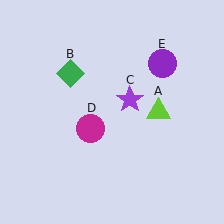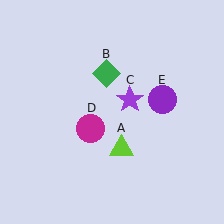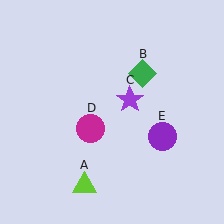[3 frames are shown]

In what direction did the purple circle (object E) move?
The purple circle (object E) moved down.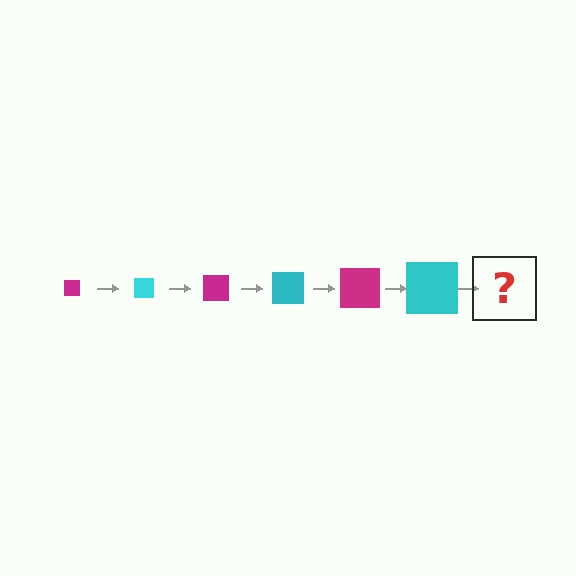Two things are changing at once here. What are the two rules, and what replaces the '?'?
The two rules are that the square grows larger each step and the color cycles through magenta and cyan. The '?' should be a magenta square, larger than the previous one.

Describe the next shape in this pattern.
It should be a magenta square, larger than the previous one.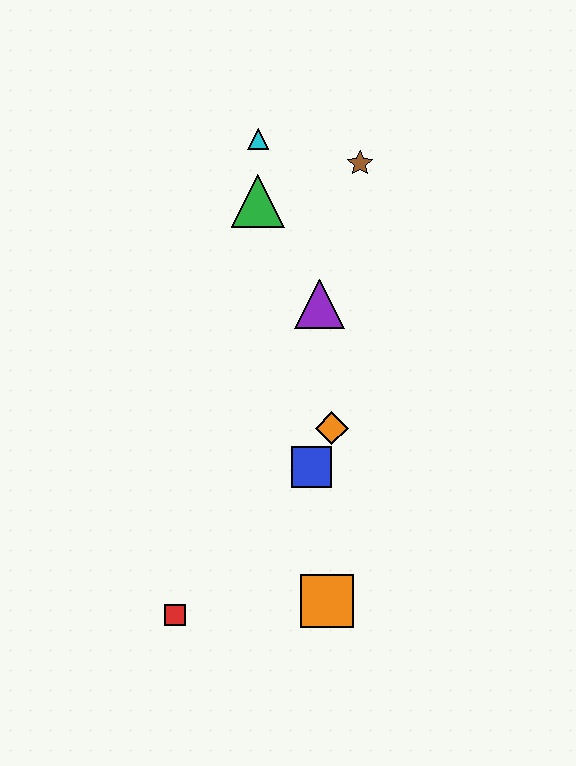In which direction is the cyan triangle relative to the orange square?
The cyan triangle is above the orange square.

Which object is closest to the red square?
The orange square is closest to the red square.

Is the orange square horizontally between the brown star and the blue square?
Yes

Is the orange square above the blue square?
No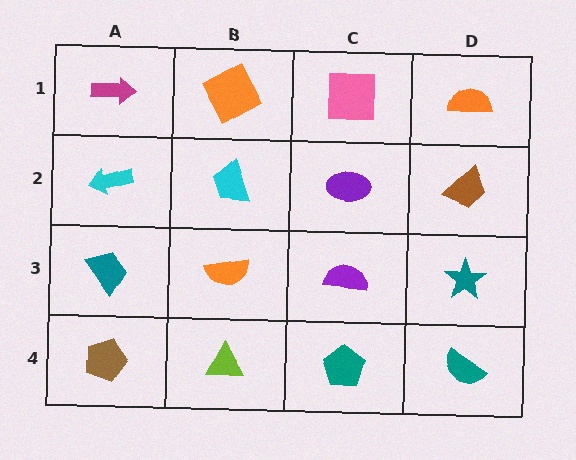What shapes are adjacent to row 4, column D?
A teal star (row 3, column D), a teal pentagon (row 4, column C).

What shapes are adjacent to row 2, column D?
An orange semicircle (row 1, column D), a teal star (row 3, column D), a purple ellipse (row 2, column C).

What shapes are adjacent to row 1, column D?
A brown trapezoid (row 2, column D), a pink square (row 1, column C).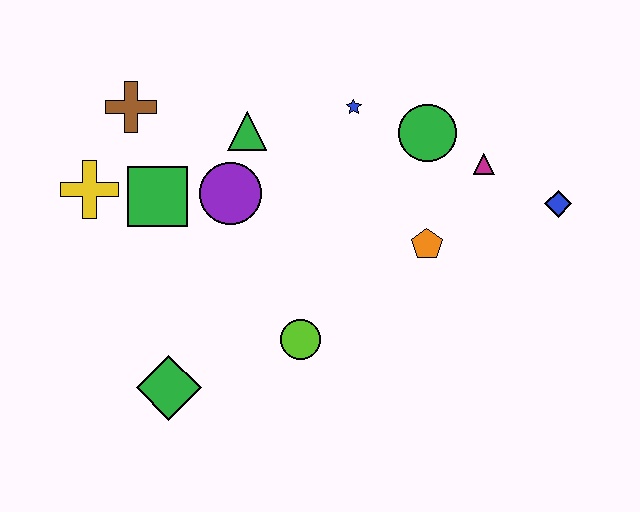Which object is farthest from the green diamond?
The blue diamond is farthest from the green diamond.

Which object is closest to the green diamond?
The lime circle is closest to the green diamond.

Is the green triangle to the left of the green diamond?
No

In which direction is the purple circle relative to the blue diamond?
The purple circle is to the left of the blue diamond.